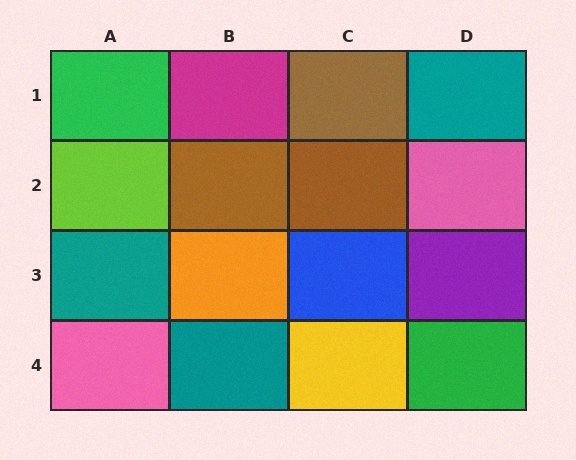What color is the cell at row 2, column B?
Brown.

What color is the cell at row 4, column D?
Green.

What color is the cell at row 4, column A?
Pink.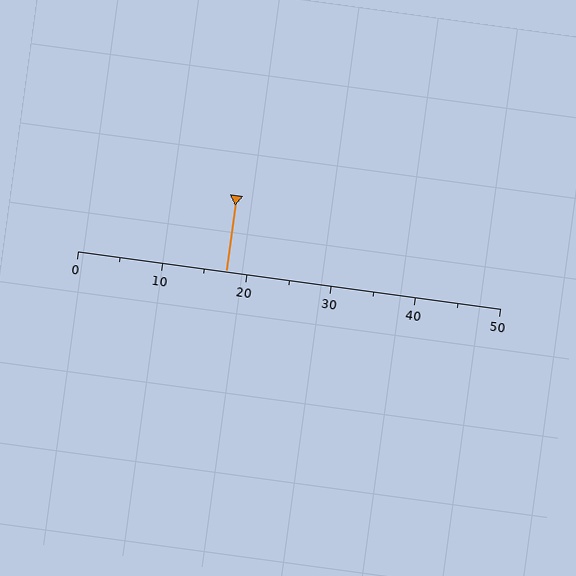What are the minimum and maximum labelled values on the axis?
The axis runs from 0 to 50.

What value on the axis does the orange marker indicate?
The marker indicates approximately 17.5.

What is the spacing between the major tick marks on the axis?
The major ticks are spaced 10 apart.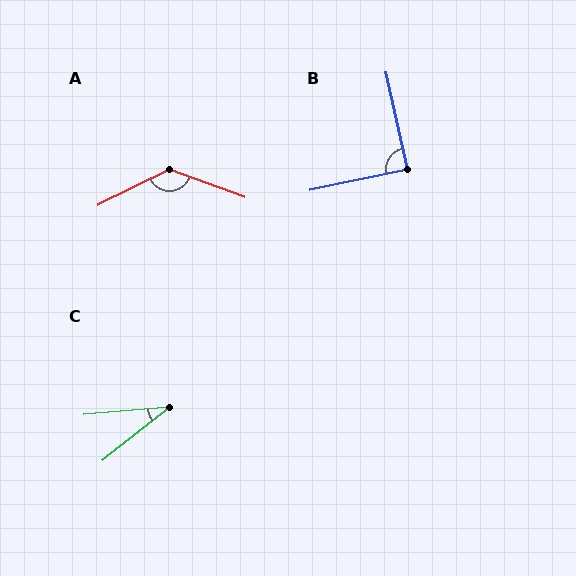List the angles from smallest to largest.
C (33°), B (89°), A (133°).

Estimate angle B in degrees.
Approximately 89 degrees.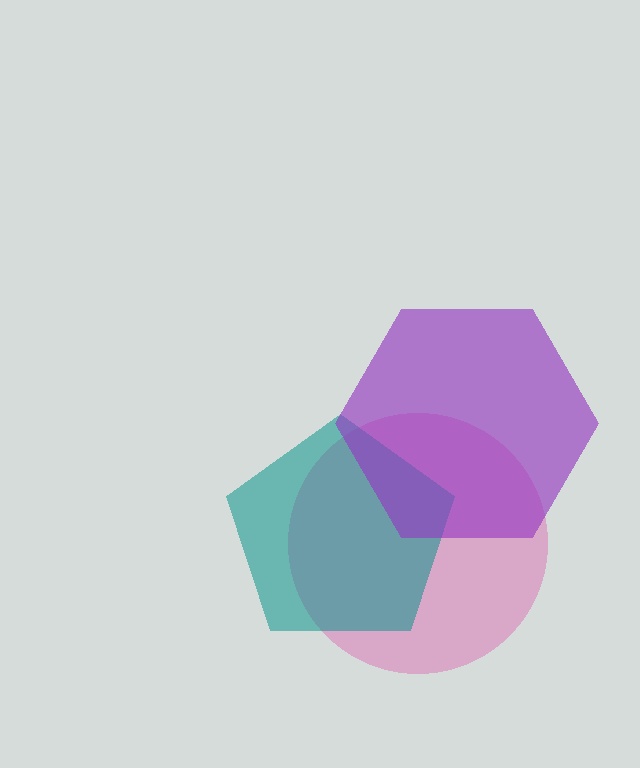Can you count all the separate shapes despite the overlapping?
Yes, there are 3 separate shapes.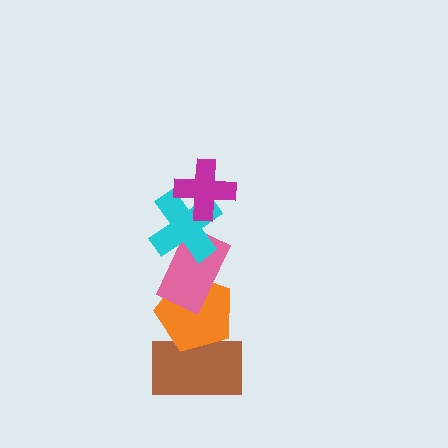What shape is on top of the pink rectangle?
The cyan cross is on top of the pink rectangle.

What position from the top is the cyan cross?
The cyan cross is 2nd from the top.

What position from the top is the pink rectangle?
The pink rectangle is 3rd from the top.